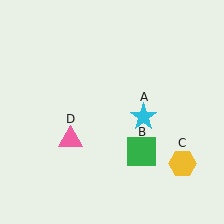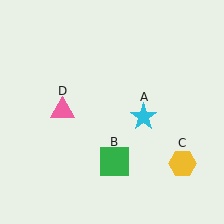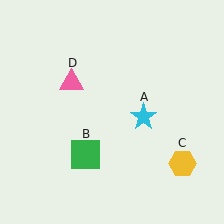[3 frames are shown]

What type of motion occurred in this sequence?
The green square (object B), pink triangle (object D) rotated clockwise around the center of the scene.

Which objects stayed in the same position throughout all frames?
Cyan star (object A) and yellow hexagon (object C) remained stationary.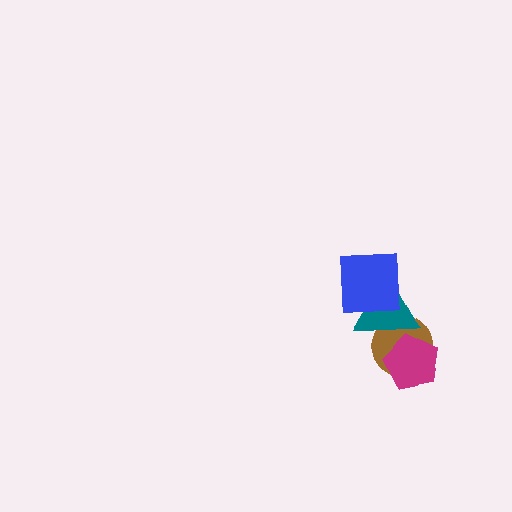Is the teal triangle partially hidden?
Yes, it is partially covered by another shape.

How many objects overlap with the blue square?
1 object overlaps with the blue square.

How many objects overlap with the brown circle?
2 objects overlap with the brown circle.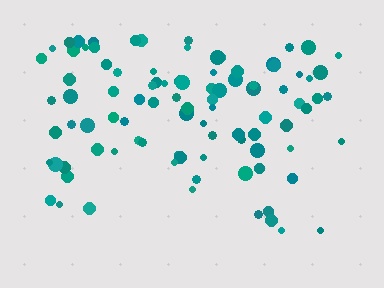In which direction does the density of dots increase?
From bottom to top, with the top side densest.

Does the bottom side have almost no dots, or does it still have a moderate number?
Still a moderate number, just noticeably fewer than the top.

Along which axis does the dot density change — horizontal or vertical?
Vertical.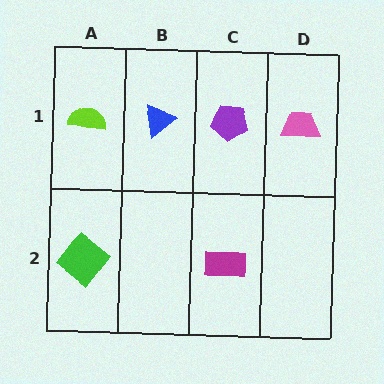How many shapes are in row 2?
2 shapes.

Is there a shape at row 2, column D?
No, that cell is empty.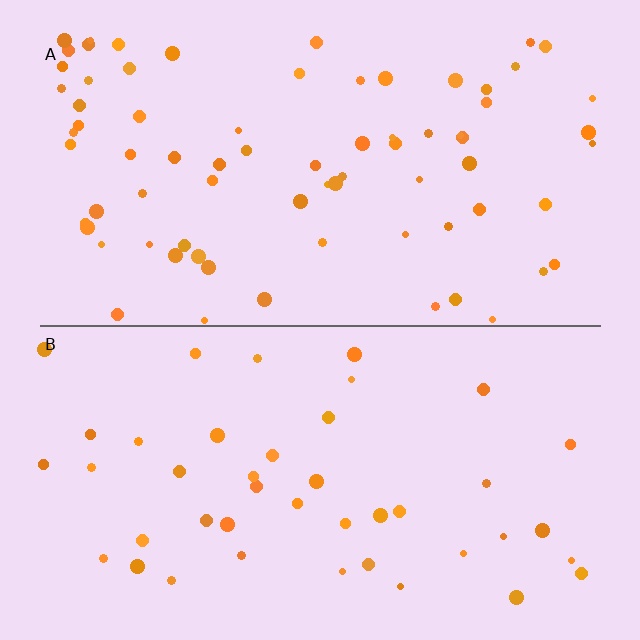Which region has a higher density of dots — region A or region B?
A (the top).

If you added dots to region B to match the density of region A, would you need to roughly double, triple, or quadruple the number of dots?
Approximately double.